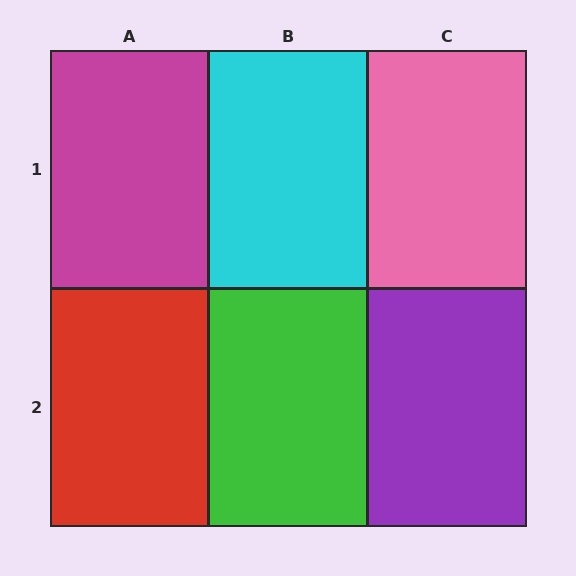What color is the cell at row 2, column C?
Purple.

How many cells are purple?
1 cell is purple.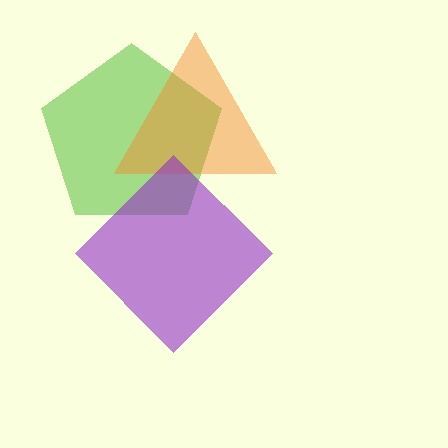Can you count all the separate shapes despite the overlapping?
Yes, there are 3 separate shapes.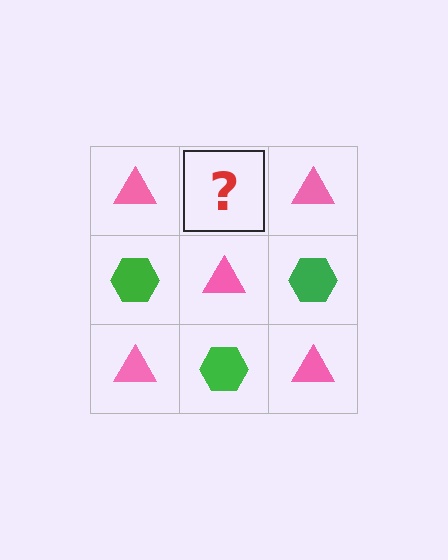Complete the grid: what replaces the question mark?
The question mark should be replaced with a green hexagon.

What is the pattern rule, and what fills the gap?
The rule is that it alternates pink triangle and green hexagon in a checkerboard pattern. The gap should be filled with a green hexagon.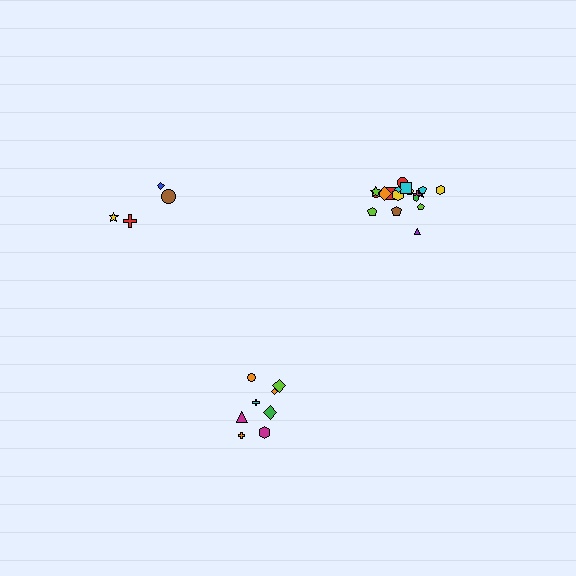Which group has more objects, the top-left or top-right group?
The top-right group.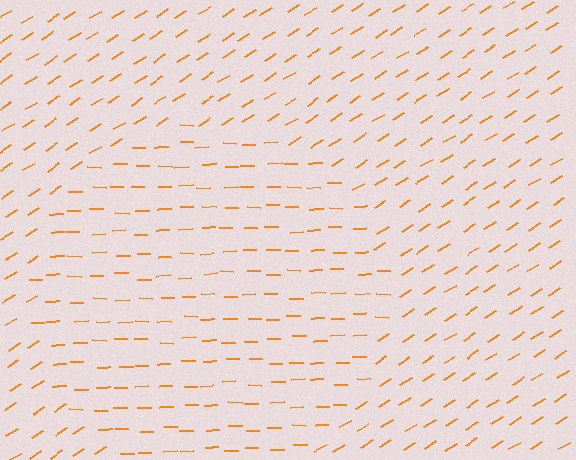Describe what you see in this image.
The image is filled with small orange line segments. A circle region in the image has lines oriented differently from the surrounding lines, creating a visible texture boundary.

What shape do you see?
I see a circle.